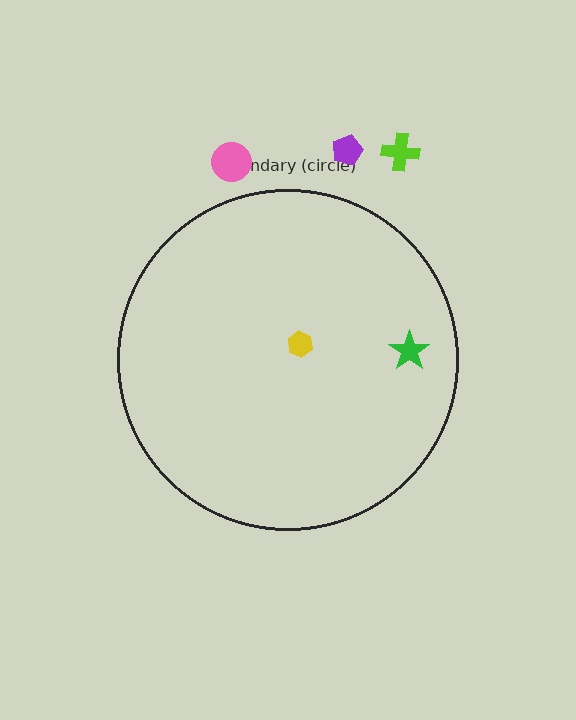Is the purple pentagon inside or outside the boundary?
Outside.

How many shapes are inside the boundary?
2 inside, 3 outside.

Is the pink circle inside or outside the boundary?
Outside.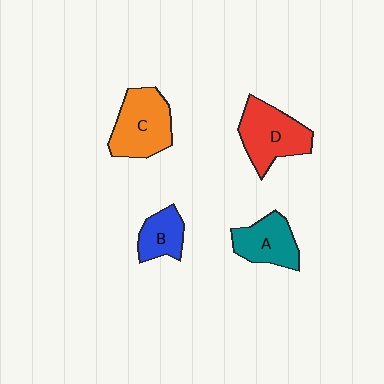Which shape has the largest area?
Shape C (orange).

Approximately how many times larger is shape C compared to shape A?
Approximately 1.3 times.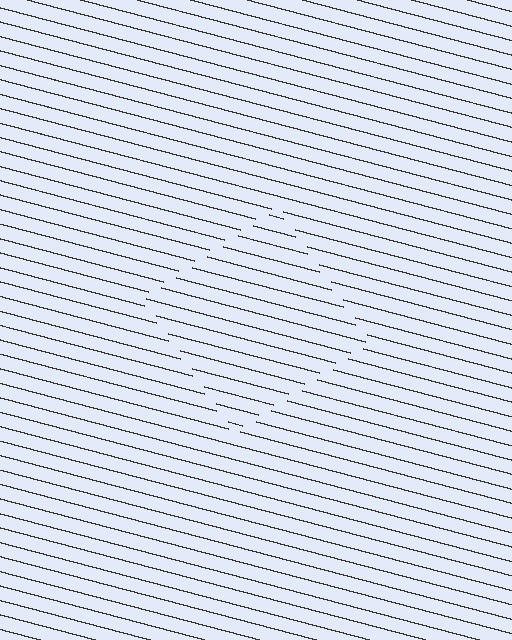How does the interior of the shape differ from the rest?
The interior of the shape contains the same grating, shifted by half a period — the contour is defined by the phase discontinuity where line-ends from the inner and outer gratings abut.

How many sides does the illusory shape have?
4 sides — the line-ends trace a square.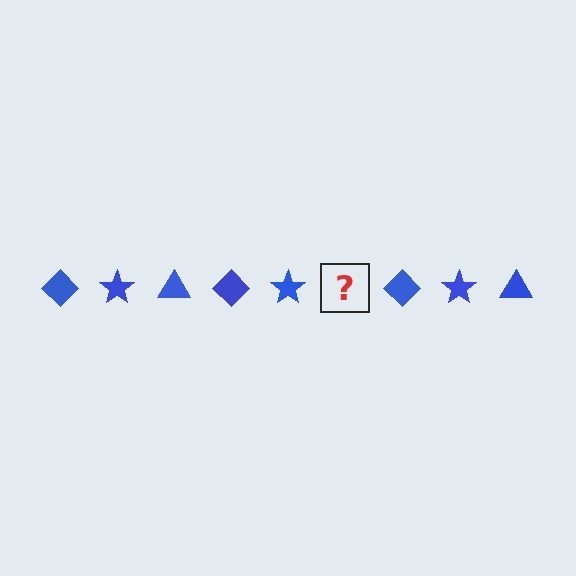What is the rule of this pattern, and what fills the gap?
The rule is that the pattern cycles through diamond, star, triangle shapes in blue. The gap should be filled with a blue triangle.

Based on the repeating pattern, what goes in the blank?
The blank should be a blue triangle.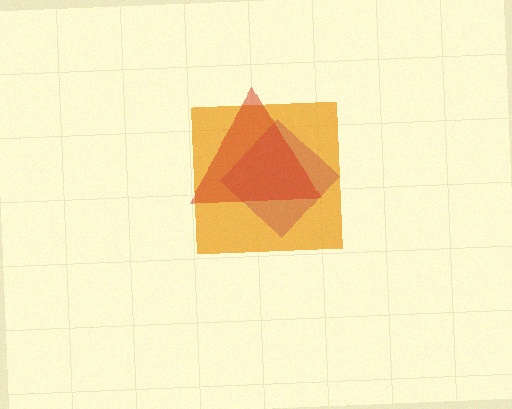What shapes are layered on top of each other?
The layered shapes are: a purple diamond, an orange square, a red triangle.